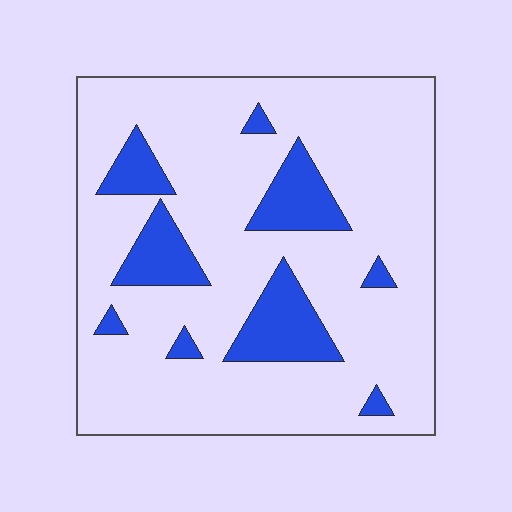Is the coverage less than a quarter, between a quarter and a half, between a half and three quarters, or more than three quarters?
Less than a quarter.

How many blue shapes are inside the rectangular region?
9.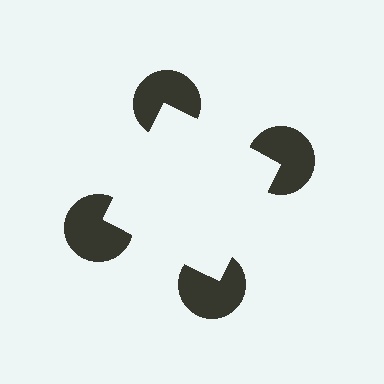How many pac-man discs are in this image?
There are 4 — one at each vertex of the illusory square.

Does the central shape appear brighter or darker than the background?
It typically appears slightly brighter than the background, even though no actual brightness change is drawn.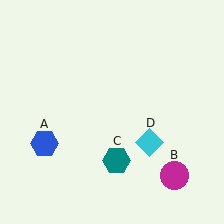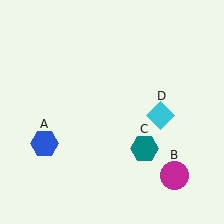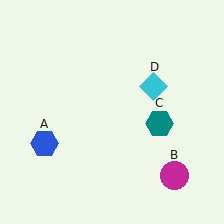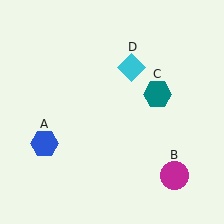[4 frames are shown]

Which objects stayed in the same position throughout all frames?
Blue hexagon (object A) and magenta circle (object B) remained stationary.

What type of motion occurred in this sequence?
The teal hexagon (object C), cyan diamond (object D) rotated counterclockwise around the center of the scene.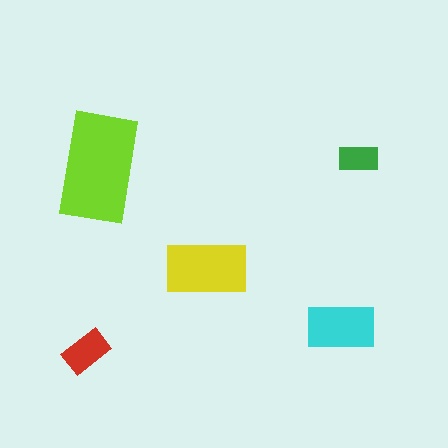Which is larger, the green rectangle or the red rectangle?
The red one.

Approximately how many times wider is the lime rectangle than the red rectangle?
About 2.5 times wider.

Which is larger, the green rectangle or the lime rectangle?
The lime one.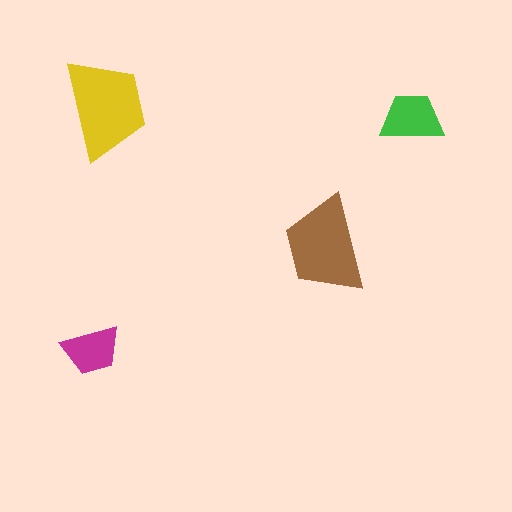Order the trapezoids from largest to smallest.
the yellow one, the brown one, the green one, the magenta one.